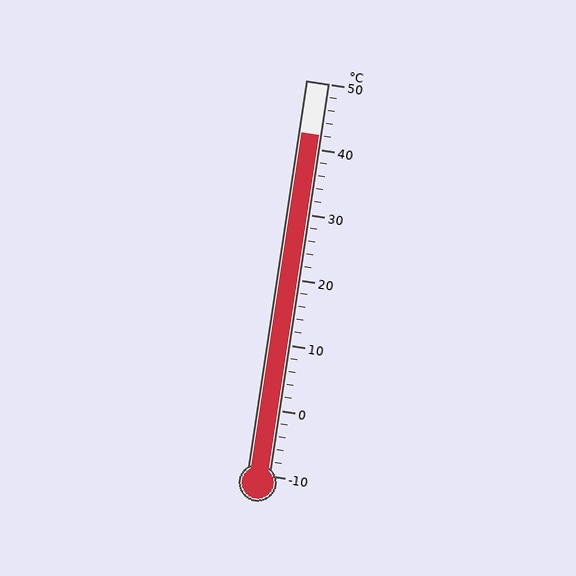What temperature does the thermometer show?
The thermometer shows approximately 42°C.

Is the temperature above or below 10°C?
The temperature is above 10°C.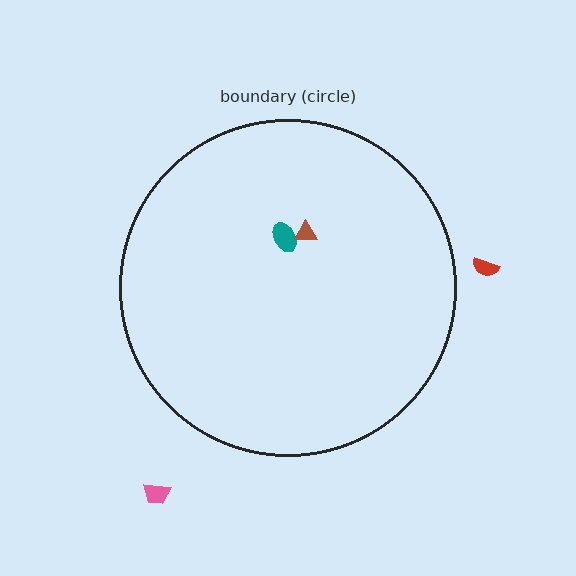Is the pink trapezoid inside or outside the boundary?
Outside.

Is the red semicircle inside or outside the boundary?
Outside.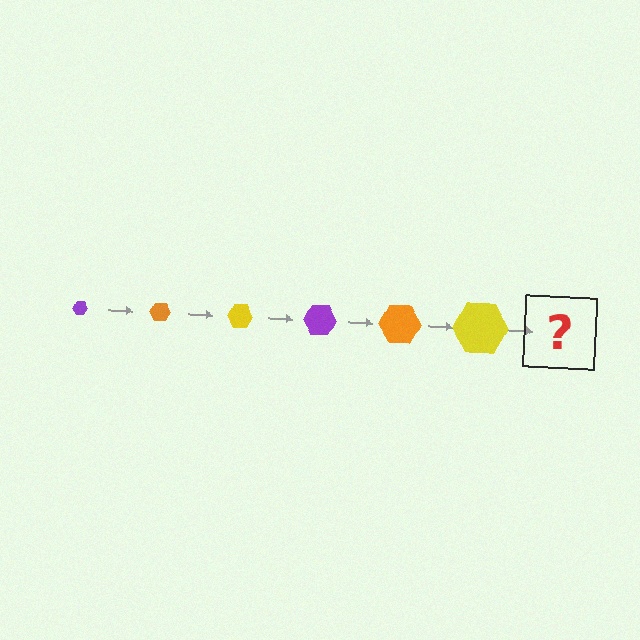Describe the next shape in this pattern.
It should be a purple hexagon, larger than the previous one.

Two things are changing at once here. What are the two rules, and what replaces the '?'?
The two rules are that the hexagon grows larger each step and the color cycles through purple, orange, and yellow. The '?' should be a purple hexagon, larger than the previous one.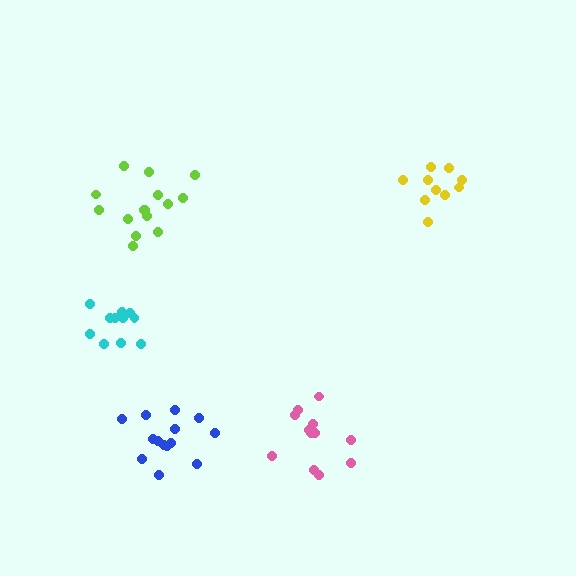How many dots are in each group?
Group 1: 14 dots, Group 2: 10 dots, Group 3: 15 dots, Group 4: 11 dots, Group 5: 12 dots (62 total).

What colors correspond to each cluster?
The clusters are colored: blue, yellow, lime, cyan, pink.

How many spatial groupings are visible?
There are 5 spatial groupings.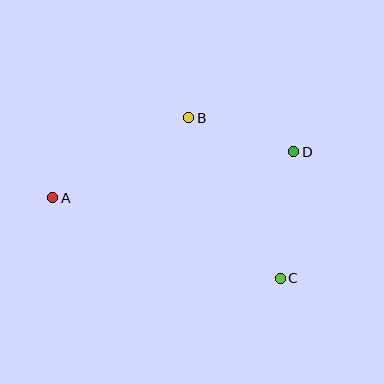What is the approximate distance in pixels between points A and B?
The distance between A and B is approximately 158 pixels.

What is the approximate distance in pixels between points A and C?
The distance between A and C is approximately 242 pixels.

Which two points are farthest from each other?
Points A and D are farthest from each other.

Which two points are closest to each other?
Points B and D are closest to each other.